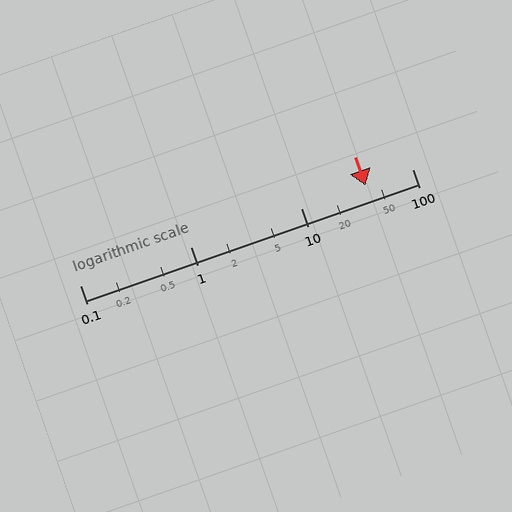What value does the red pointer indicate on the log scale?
The pointer indicates approximately 38.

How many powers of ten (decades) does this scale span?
The scale spans 3 decades, from 0.1 to 100.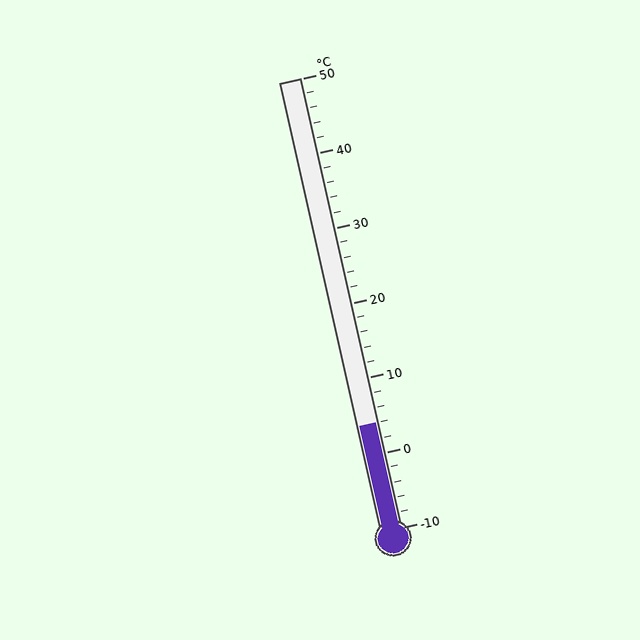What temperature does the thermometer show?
The thermometer shows approximately 4°C.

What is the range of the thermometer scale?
The thermometer scale ranges from -10°C to 50°C.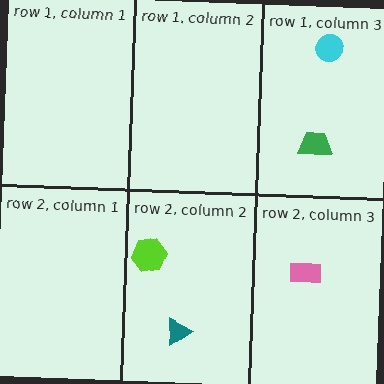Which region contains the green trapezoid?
The row 1, column 3 region.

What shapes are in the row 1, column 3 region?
The green trapezoid, the cyan circle.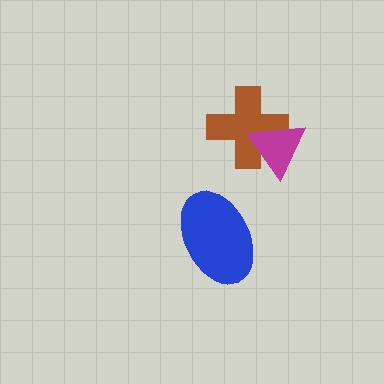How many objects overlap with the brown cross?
1 object overlaps with the brown cross.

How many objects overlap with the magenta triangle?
1 object overlaps with the magenta triangle.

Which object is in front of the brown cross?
The magenta triangle is in front of the brown cross.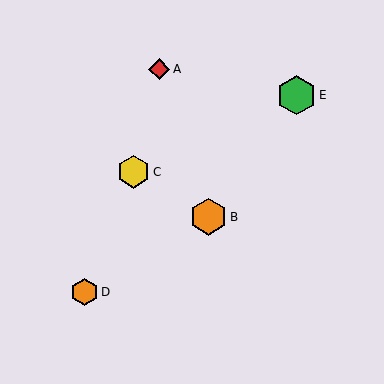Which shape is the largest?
The green hexagon (labeled E) is the largest.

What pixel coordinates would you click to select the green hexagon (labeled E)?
Click at (296, 95) to select the green hexagon E.